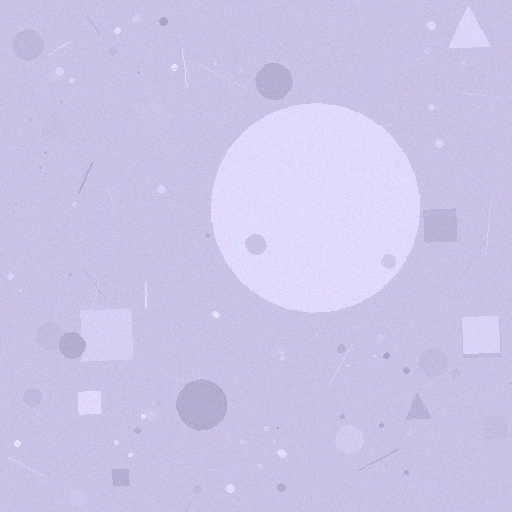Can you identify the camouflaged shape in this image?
The camouflaged shape is a circle.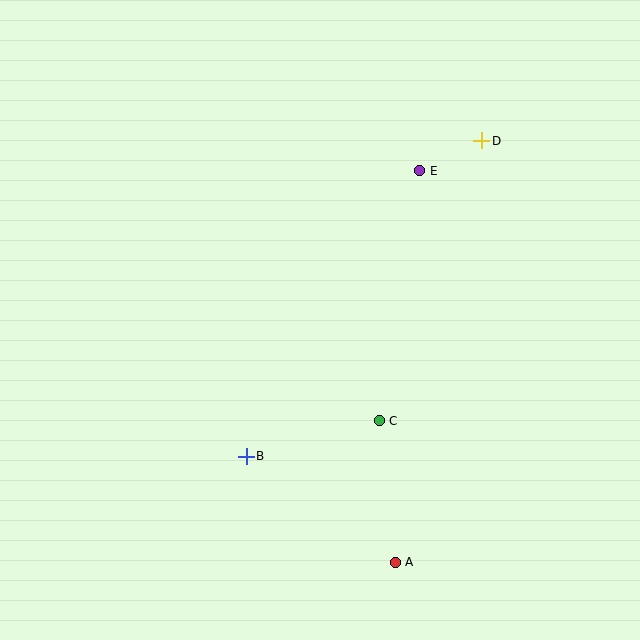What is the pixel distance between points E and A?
The distance between E and A is 393 pixels.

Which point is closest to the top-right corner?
Point D is closest to the top-right corner.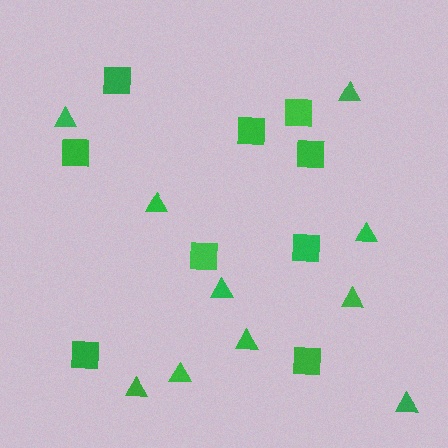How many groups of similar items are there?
There are 2 groups: one group of triangles (10) and one group of squares (9).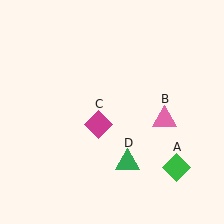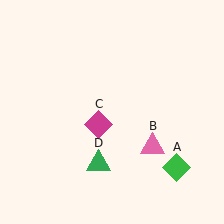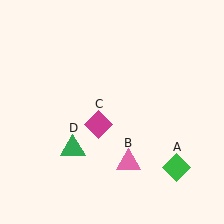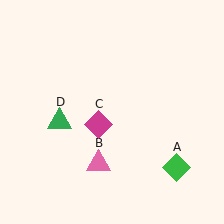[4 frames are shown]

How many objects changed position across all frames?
2 objects changed position: pink triangle (object B), green triangle (object D).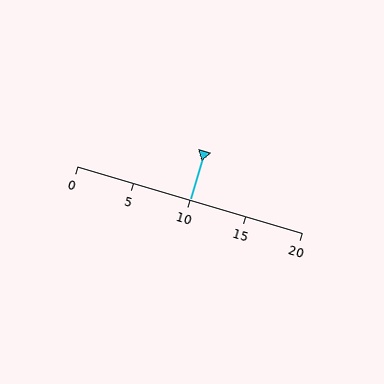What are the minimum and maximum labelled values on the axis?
The axis runs from 0 to 20.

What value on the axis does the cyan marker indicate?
The marker indicates approximately 10.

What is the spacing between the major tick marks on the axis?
The major ticks are spaced 5 apart.